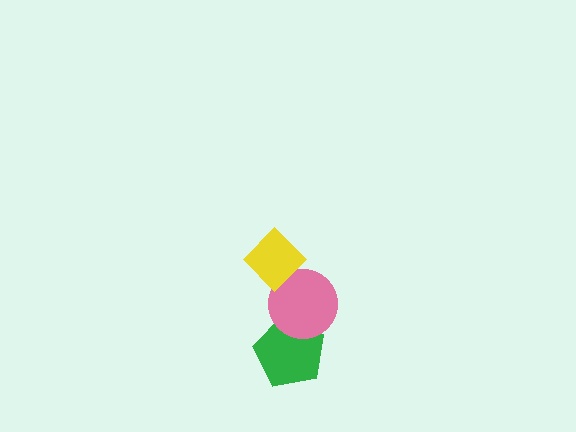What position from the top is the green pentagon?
The green pentagon is 3rd from the top.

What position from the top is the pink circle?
The pink circle is 2nd from the top.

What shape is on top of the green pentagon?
The pink circle is on top of the green pentagon.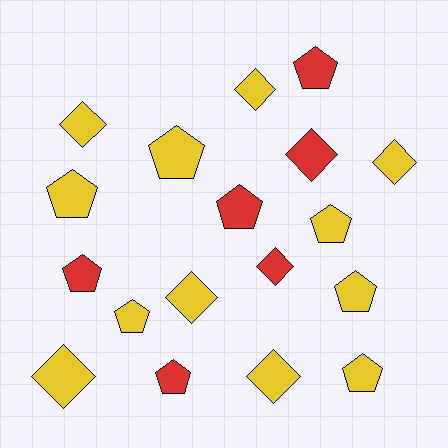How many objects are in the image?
There are 18 objects.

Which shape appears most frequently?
Pentagon, with 10 objects.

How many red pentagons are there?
There are 4 red pentagons.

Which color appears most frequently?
Yellow, with 12 objects.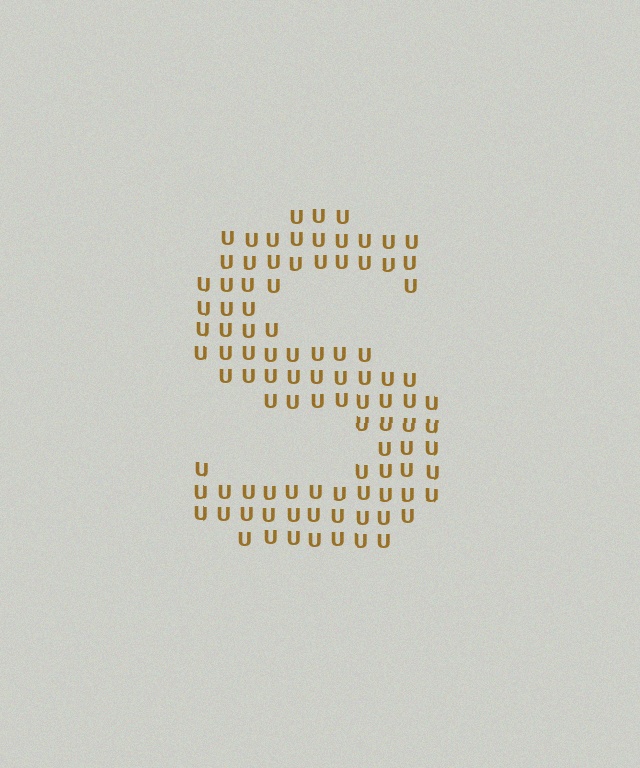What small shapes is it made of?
It is made of small letter U's.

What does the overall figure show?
The overall figure shows the letter S.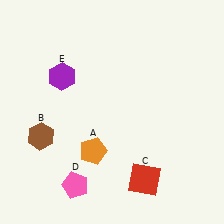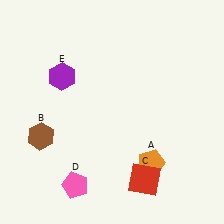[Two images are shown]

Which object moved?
The orange pentagon (A) moved right.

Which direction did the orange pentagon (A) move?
The orange pentagon (A) moved right.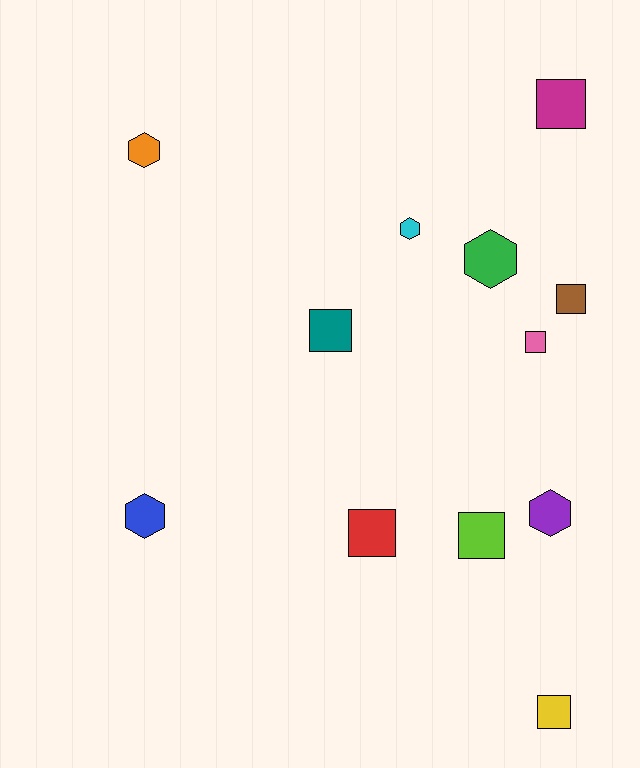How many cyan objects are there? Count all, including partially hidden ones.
There is 1 cyan object.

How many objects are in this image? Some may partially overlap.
There are 12 objects.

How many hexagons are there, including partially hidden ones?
There are 5 hexagons.